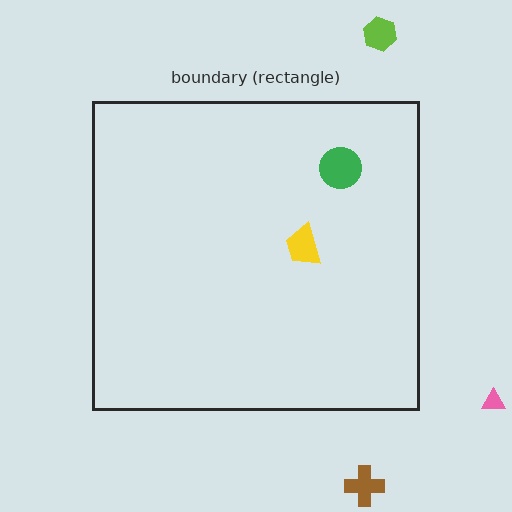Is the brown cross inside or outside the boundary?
Outside.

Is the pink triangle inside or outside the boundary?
Outside.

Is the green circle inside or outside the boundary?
Inside.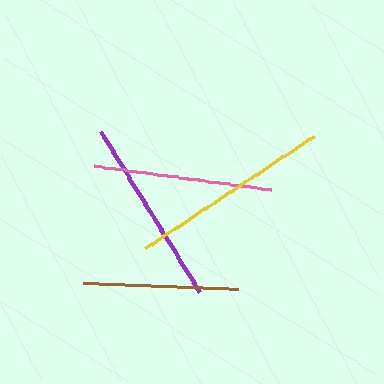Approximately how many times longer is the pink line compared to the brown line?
The pink line is approximately 1.1 times the length of the brown line.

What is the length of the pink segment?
The pink segment is approximately 178 pixels long.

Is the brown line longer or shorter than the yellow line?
The yellow line is longer than the brown line.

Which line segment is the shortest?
The brown line is the shortest at approximately 155 pixels.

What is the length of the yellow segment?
The yellow segment is approximately 204 pixels long.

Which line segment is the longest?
The yellow line is the longest at approximately 204 pixels.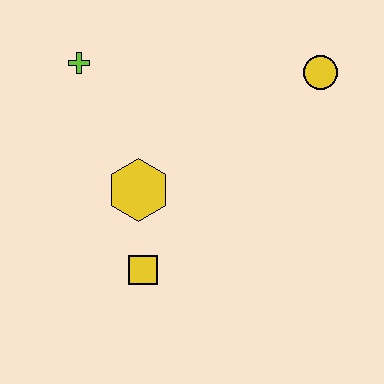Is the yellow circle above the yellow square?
Yes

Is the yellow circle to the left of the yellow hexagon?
No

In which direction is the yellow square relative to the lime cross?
The yellow square is below the lime cross.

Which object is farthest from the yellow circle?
The yellow square is farthest from the yellow circle.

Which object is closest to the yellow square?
The yellow hexagon is closest to the yellow square.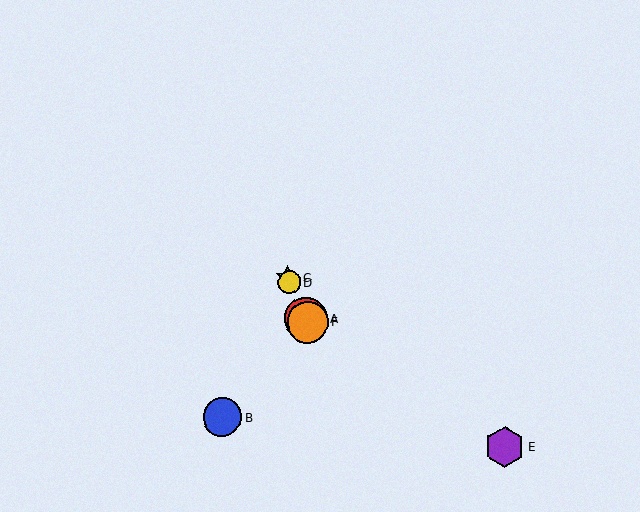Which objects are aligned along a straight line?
Objects A, C, D, F are aligned along a straight line.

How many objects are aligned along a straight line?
4 objects (A, C, D, F) are aligned along a straight line.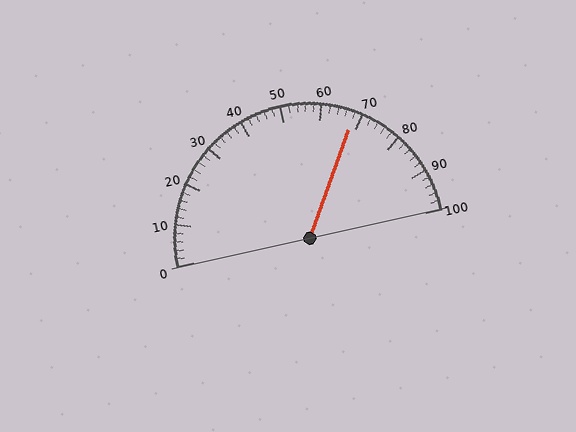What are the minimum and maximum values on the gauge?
The gauge ranges from 0 to 100.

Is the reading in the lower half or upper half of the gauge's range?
The reading is in the upper half of the range (0 to 100).